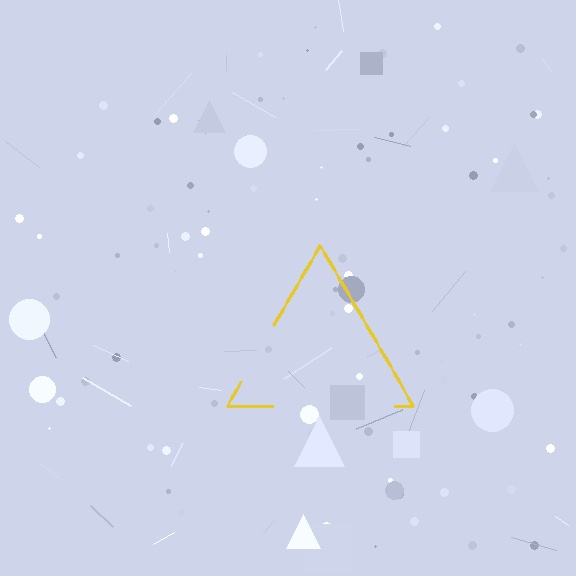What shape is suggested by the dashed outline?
The dashed outline suggests a triangle.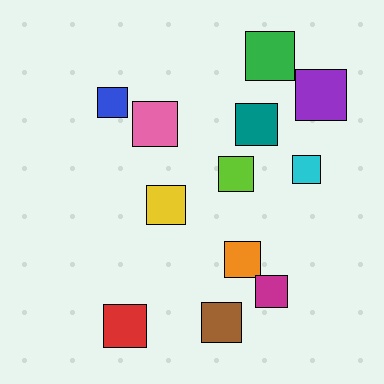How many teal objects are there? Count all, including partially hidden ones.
There is 1 teal object.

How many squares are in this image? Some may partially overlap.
There are 12 squares.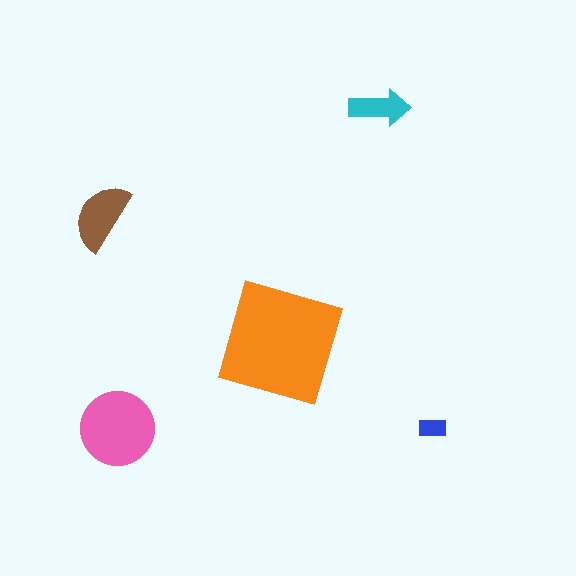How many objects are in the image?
There are 5 objects in the image.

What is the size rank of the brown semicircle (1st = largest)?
3rd.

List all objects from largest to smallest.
The orange square, the pink circle, the brown semicircle, the cyan arrow, the blue rectangle.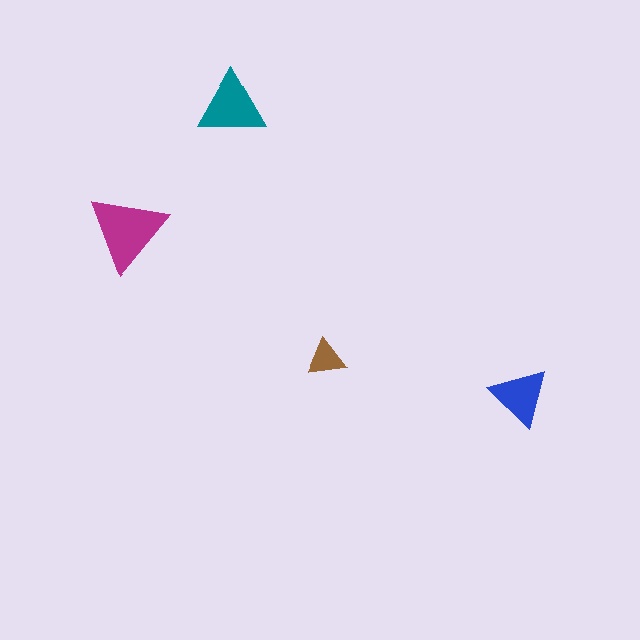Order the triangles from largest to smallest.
the magenta one, the teal one, the blue one, the brown one.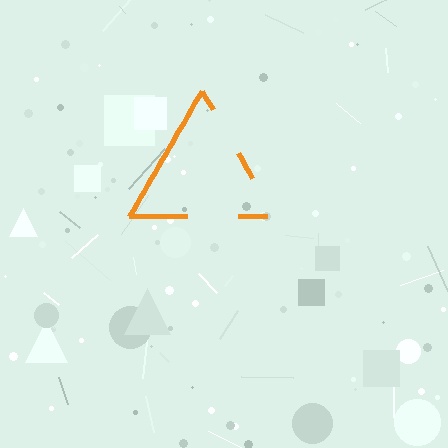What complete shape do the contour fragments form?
The contour fragments form a triangle.